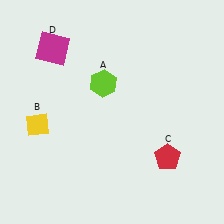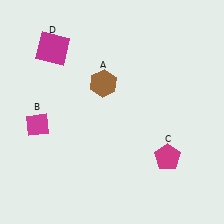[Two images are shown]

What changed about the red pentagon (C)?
In Image 1, C is red. In Image 2, it changed to magenta.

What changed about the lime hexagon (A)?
In Image 1, A is lime. In Image 2, it changed to brown.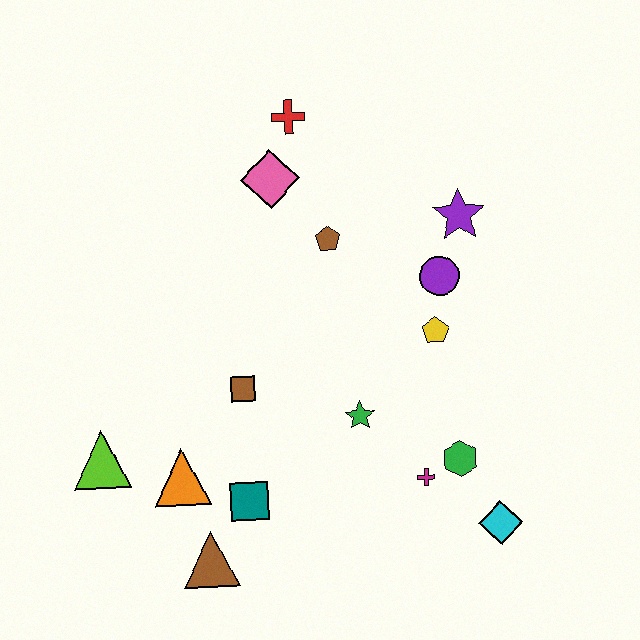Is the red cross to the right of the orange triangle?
Yes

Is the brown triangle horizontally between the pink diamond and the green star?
No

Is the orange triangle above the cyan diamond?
Yes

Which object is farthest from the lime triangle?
The purple star is farthest from the lime triangle.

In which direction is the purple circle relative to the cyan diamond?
The purple circle is above the cyan diamond.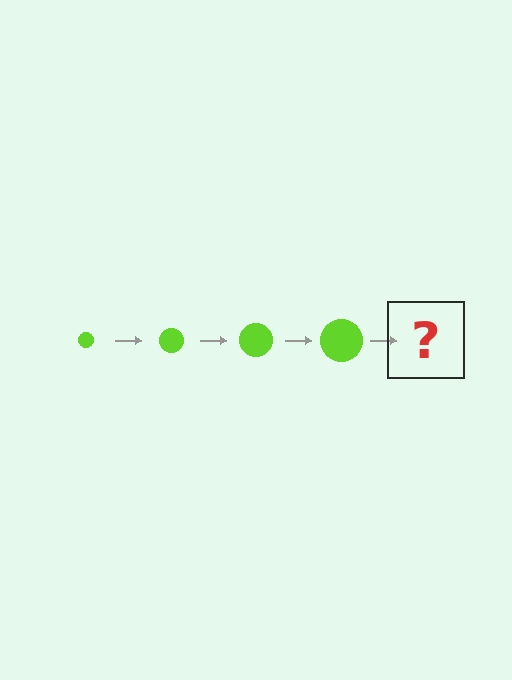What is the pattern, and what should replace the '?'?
The pattern is that the circle gets progressively larger each step. The '?' should be a lime circle, larger than the previous one.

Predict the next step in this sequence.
The next step is a lime circle, larger than the previous one.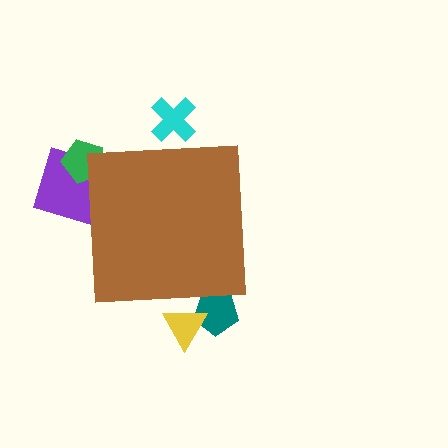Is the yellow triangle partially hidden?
Yes, the yellow triangle is partially hidden behind the brown square.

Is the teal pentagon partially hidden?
Yes, the teal pentagon is partially hidden behind the brown square.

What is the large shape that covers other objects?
A brown square.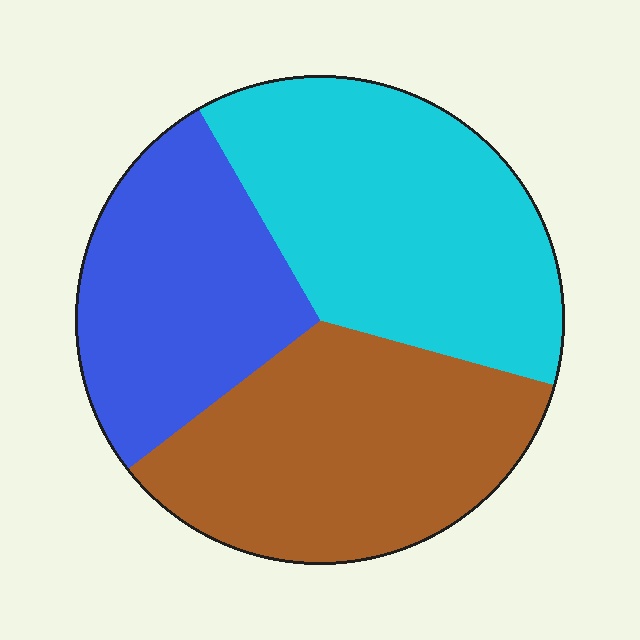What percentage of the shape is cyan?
Cyan takes up about three eighths (3/8) of the shape.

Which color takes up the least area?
Blue, at roughly 25%.